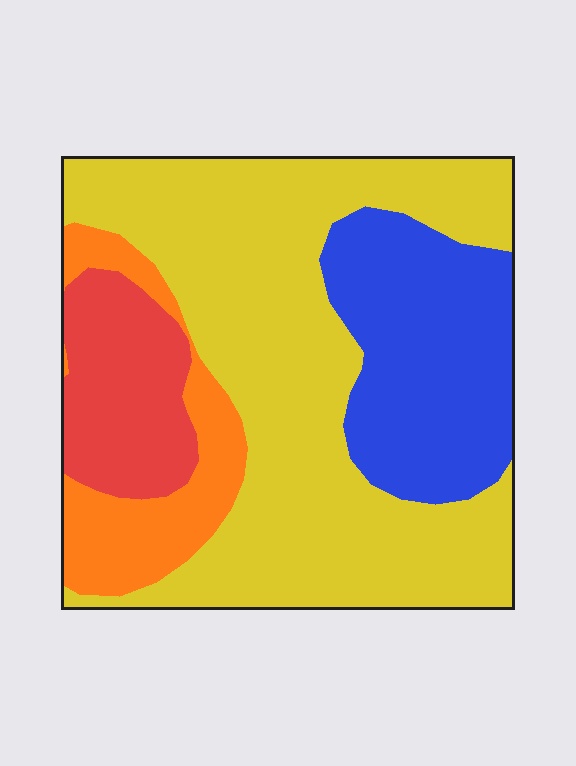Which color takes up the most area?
Yellow, at roughly 55%.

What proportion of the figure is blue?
Blue covers around 20% of the figure.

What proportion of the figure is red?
Red takes up less than a quarter of the figure.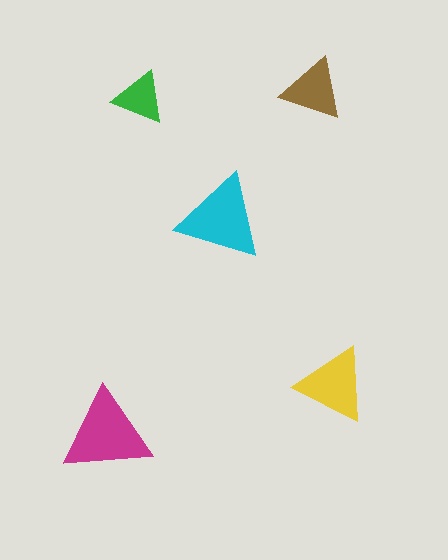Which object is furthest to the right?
The yellow triangle is rightmost.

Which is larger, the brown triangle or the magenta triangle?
The magenta one.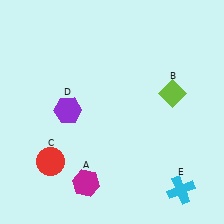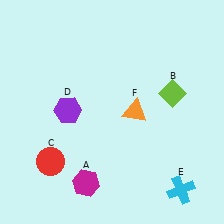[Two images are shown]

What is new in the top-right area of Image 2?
An orange triangle (F) was added in the top-right area of Image 2.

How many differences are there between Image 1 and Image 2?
There is 1 difference between the two images.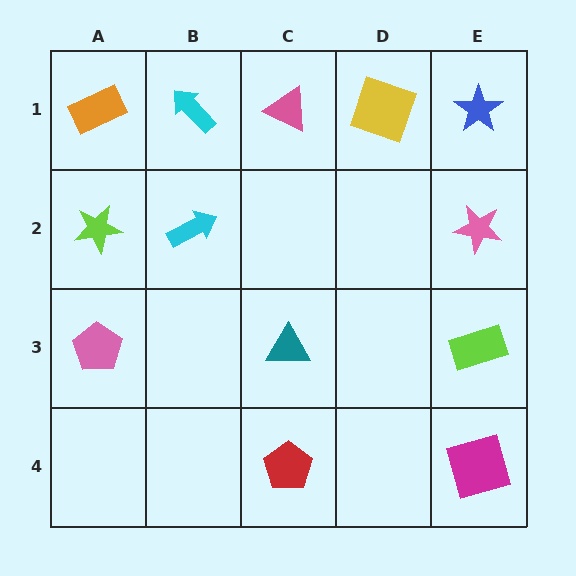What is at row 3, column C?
A teal triangle.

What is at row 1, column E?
A blue star.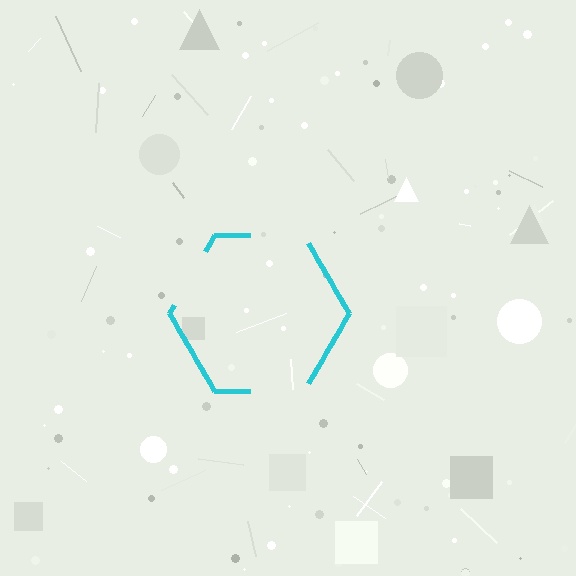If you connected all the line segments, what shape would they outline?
They would outline a hexagon.